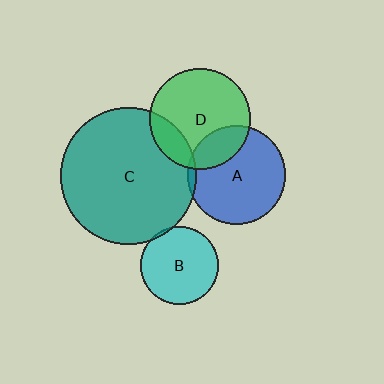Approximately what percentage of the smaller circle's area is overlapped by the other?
Approximately 5%.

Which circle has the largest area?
Circle C (teal).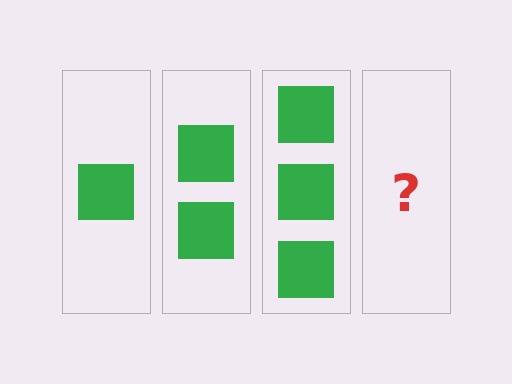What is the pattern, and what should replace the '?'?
The pattern is that each step adds one more square. The '?' should be 4 squares.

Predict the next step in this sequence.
The next step is 4 squares.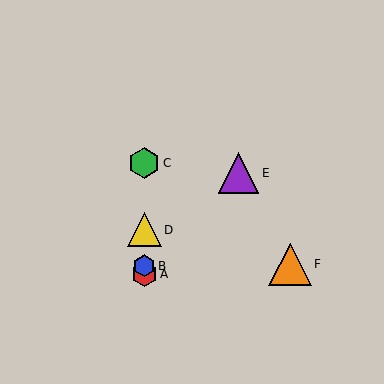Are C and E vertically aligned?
No, C is at x≈144 and E is at x≈238.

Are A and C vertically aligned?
Yes, both are at x≈144.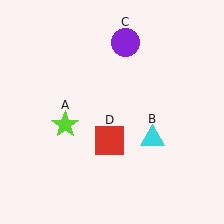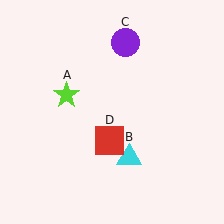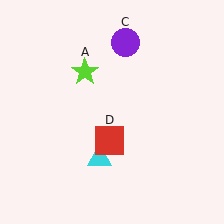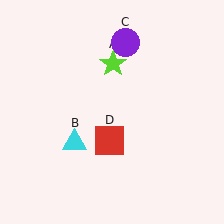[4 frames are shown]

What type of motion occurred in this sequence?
The lime star (object A), cyan triangle (object B) rotated clockwise around the center of the scene.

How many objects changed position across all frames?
2 objects changed position: lime star (object A), cyan triangle (object B).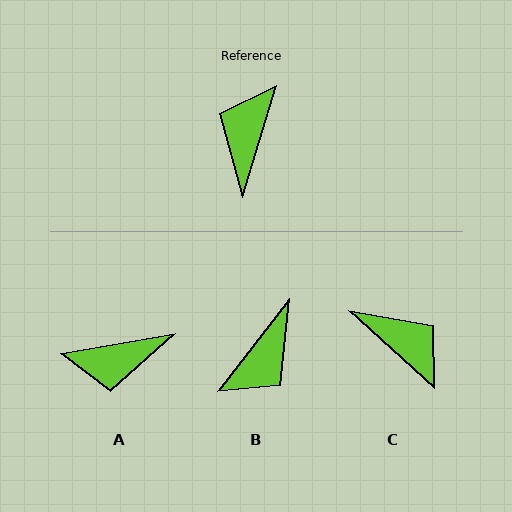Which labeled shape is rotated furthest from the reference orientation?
B, about 159 degrees away.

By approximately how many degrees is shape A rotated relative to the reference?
Approximately 116 degrees counter-clockwise.